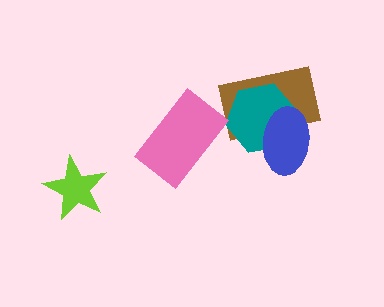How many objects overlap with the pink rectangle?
0 objects overlap with the pink rectangle.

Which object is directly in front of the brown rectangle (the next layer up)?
The teal hexagon is directly in front of the brown rectangle.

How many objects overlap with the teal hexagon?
2 objects overlap with the teal hexagon.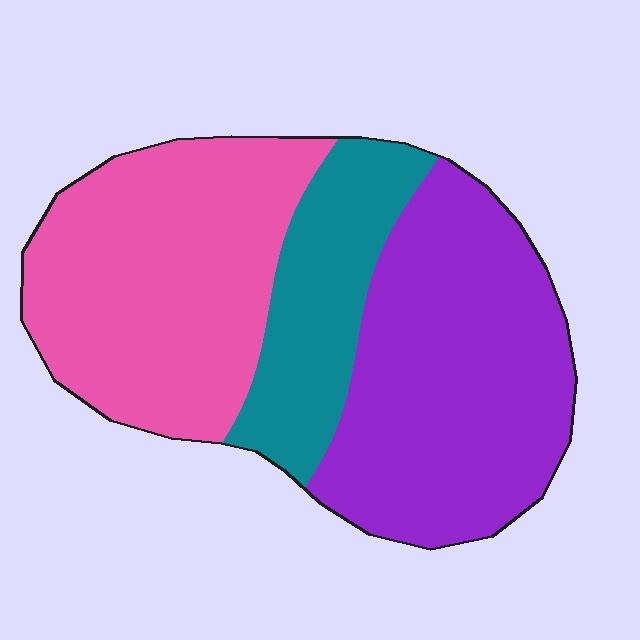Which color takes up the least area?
Teal, at roughly 20%.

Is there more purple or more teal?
Purple.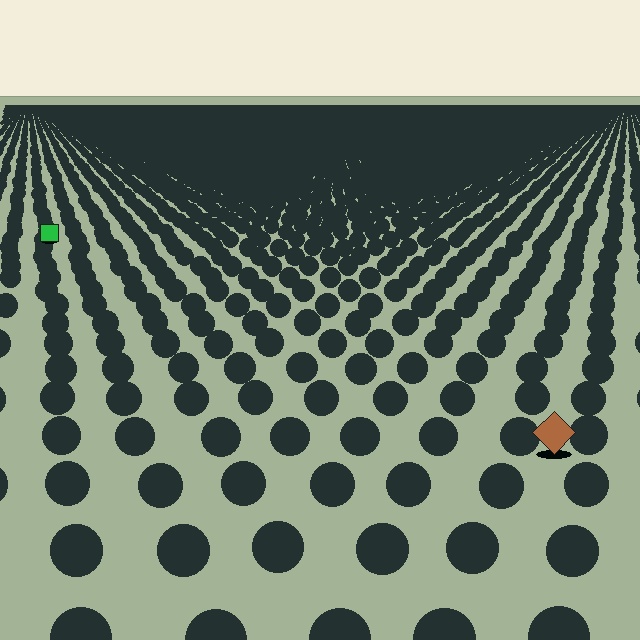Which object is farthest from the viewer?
The green square is farthest from the viewer. It appears smaller and the ground texture around it is denser.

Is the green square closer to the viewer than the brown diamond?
No. The brown diamond is closer — you can tell from the texture gradient: the ground texture is coarser near it.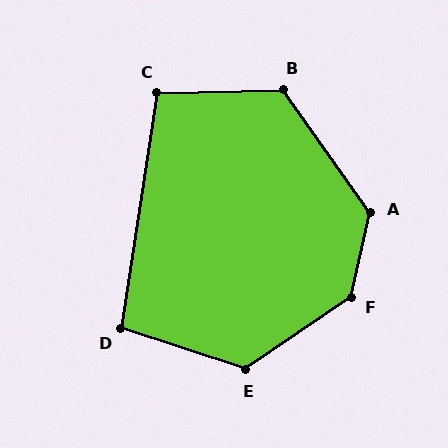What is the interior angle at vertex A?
Approximately 132 degrees (obtuse).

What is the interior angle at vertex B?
Approximately 124 degrees (obtuse).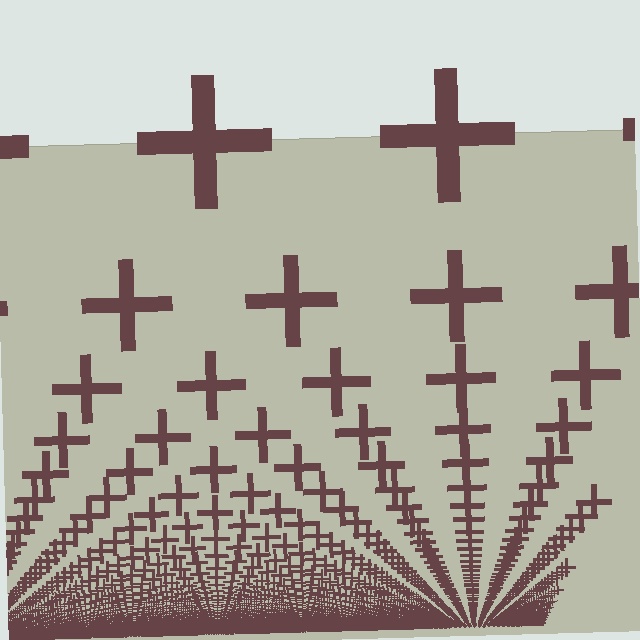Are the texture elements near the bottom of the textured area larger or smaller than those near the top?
Smaller. The gradient is inverted — elements near the bottom are smaller and denser.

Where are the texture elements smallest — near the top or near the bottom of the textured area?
Near the bottom.